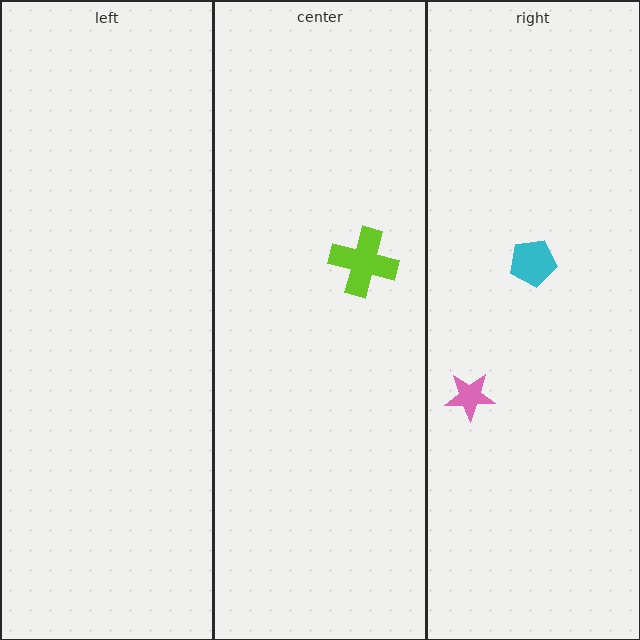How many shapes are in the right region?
2.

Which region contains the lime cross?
The center region.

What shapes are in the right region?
The cyan pentagon, the pink star.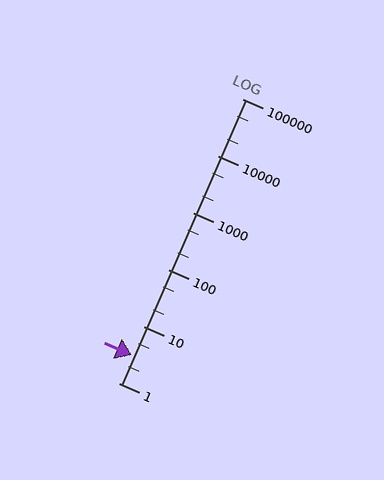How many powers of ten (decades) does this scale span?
The scale spans 5 decades, from 1 to 100000.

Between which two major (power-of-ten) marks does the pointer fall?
The pointer is between 1 and 10.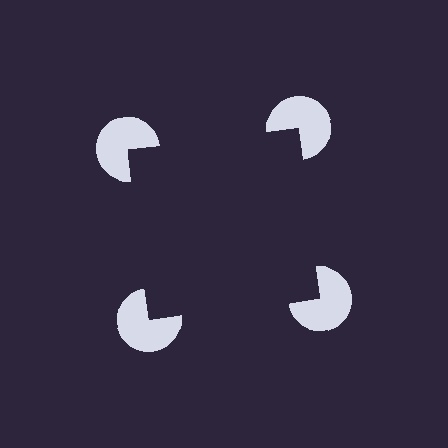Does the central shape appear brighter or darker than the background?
It typically appears slightly darker than the background, even though no actual brightness change is drawn.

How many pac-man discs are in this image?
There are 4 — one at each vertex of the illusory square.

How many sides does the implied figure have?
4 sides.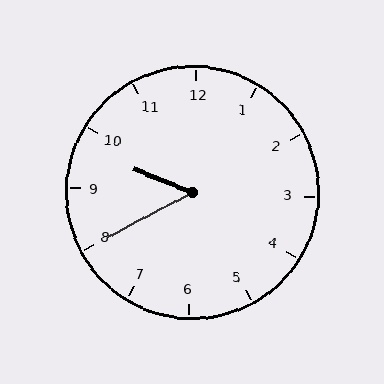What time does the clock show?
9:40.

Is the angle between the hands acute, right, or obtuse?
It is acute.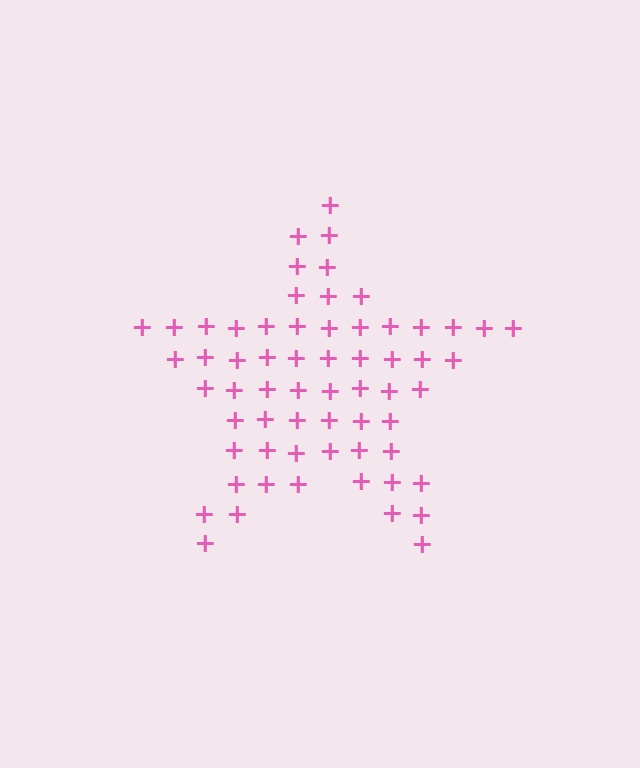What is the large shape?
The large shape is a star.